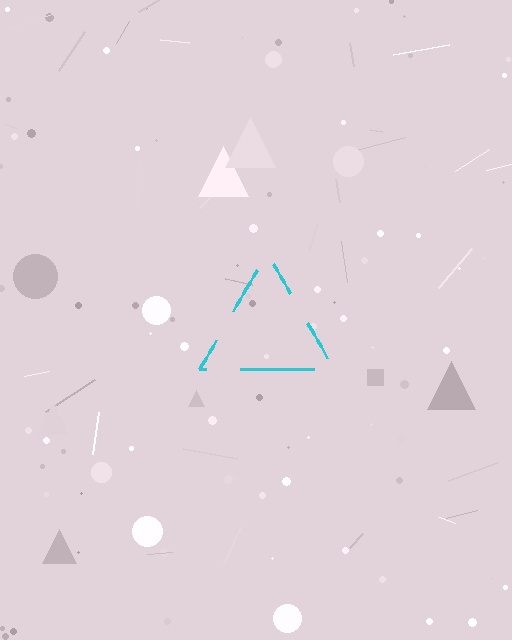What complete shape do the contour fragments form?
The contour fragments form a triangle.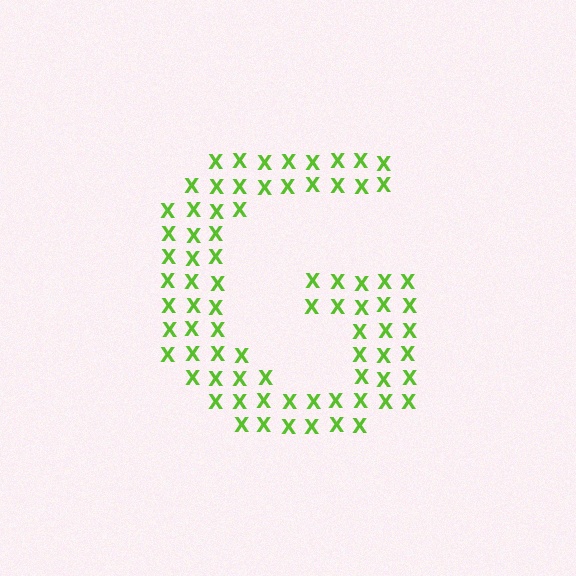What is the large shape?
The large shape is the letter G.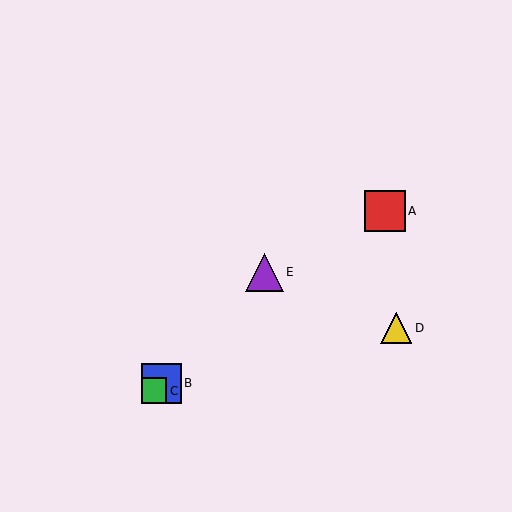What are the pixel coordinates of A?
Object A is at (385, 211).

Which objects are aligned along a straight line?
Objects B, C, E are aligned along a straight line.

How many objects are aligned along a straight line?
3 objects (B, C, E) are aligned along a straight line.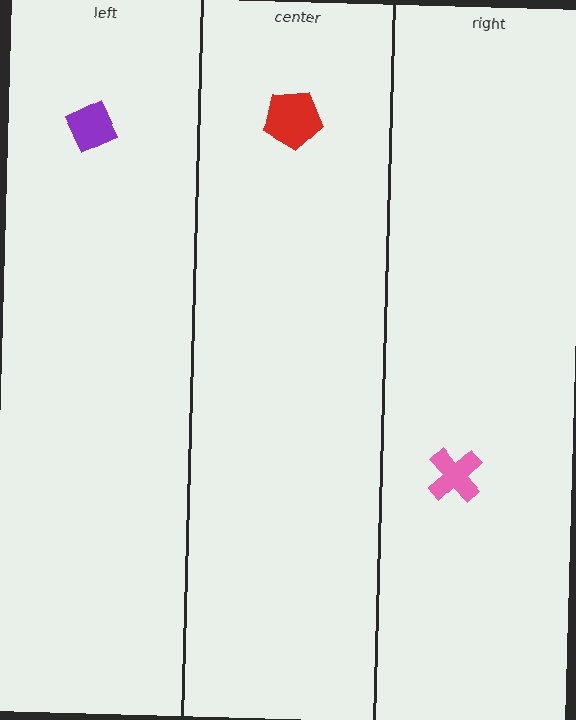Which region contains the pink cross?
The right region.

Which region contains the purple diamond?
The left region.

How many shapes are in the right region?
1.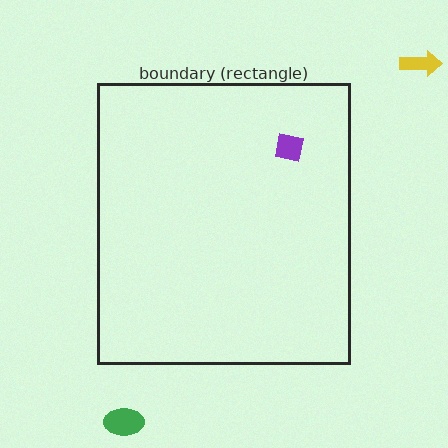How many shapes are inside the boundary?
1 inside, 2 outside.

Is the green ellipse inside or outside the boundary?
Outside.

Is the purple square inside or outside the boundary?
Inside.